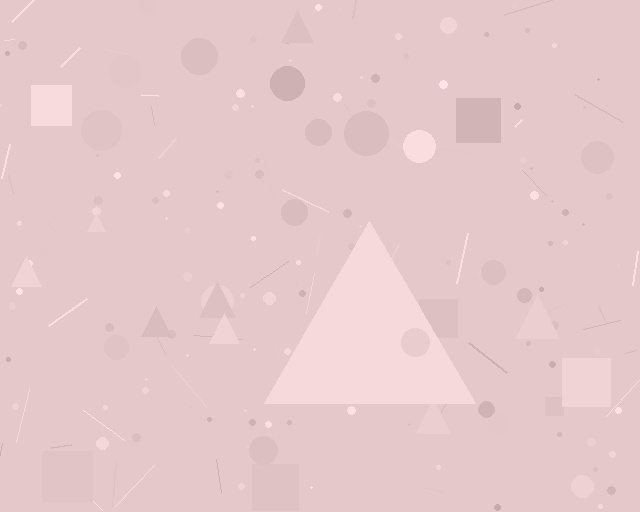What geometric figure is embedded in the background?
A triangle is embedded in the background.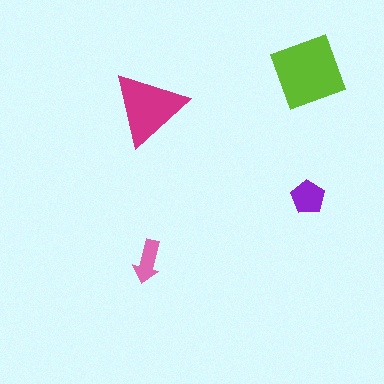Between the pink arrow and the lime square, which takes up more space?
The lime square.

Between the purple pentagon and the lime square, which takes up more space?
The lime square.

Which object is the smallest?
The pink arrow.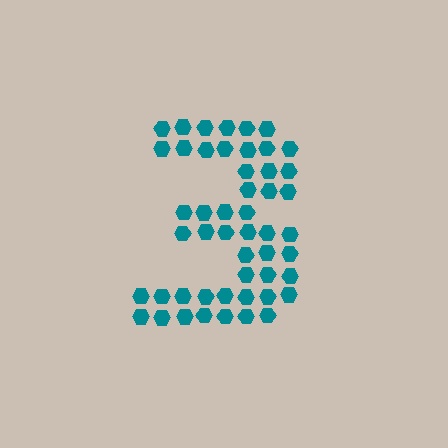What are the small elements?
The small elements are hexagons.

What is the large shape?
The large shape is the digit 3.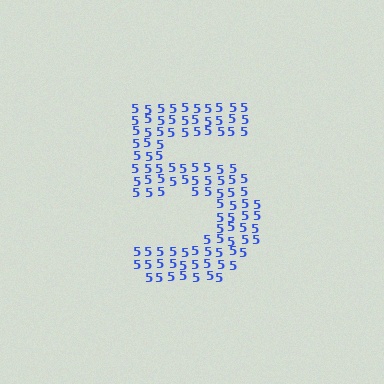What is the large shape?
The large shape is the digit 5.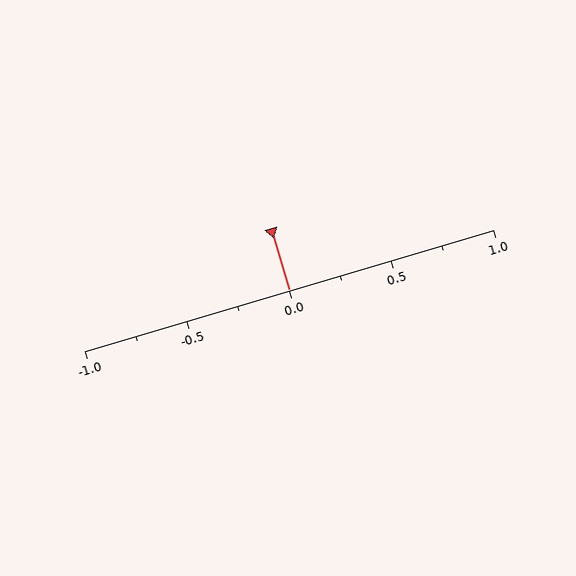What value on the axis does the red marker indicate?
The marker indicates approximately 0.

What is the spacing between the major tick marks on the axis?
The major ticks are spaced 0.5 apart.